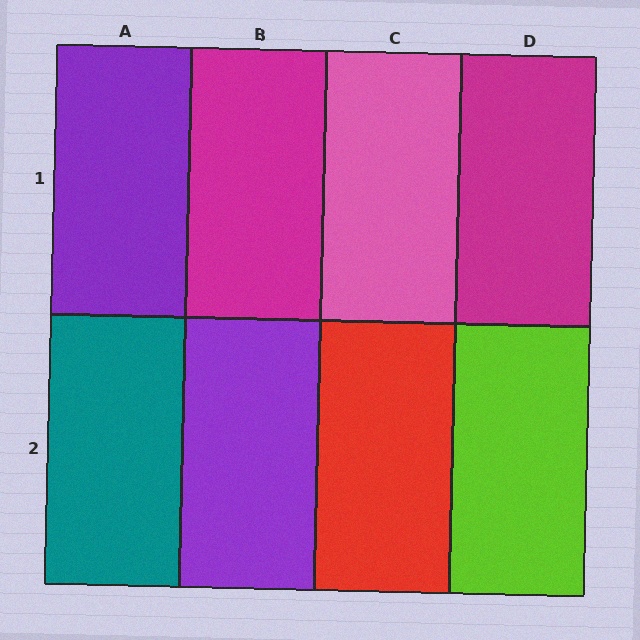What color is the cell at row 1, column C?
Pink.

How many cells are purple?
2 cells are purple.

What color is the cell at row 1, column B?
Magenta.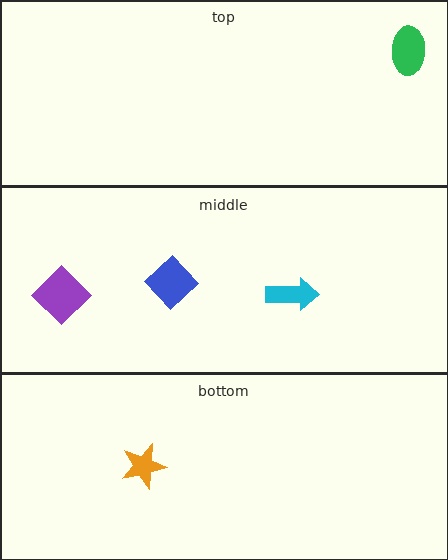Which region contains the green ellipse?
The top region.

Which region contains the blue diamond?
The middle region.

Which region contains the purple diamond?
The middle region.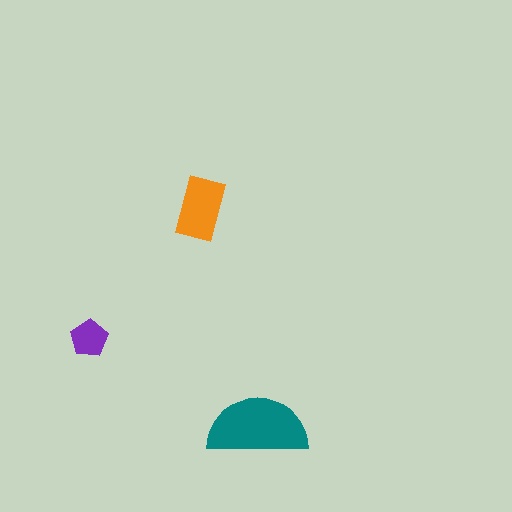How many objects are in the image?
There are 3 objects in the image.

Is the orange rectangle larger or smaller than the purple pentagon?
Larger.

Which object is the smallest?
The purple pentagon.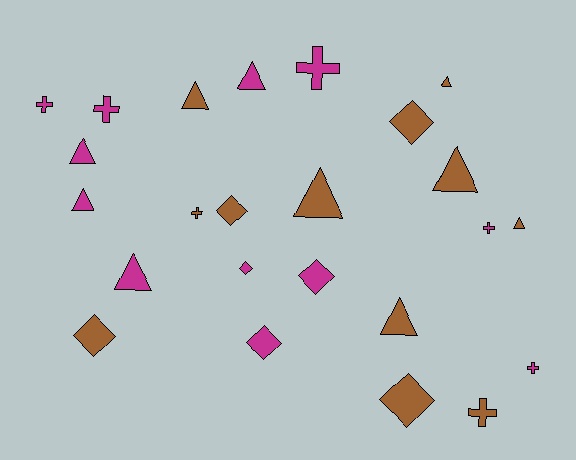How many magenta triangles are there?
There are 4 magenta triangles.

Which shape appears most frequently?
Triangle, with 10 objects.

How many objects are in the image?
There are 24 objects.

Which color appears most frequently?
Magenta, with 12 objects.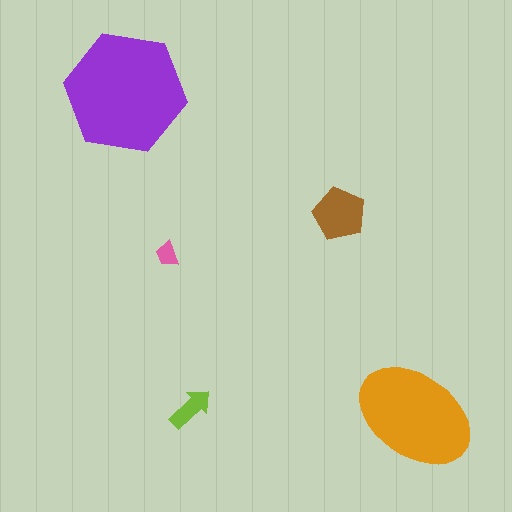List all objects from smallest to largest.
The pink trapezoid, the lime arrow, the brown pentagon, the orange ellipse, the purple hexagon.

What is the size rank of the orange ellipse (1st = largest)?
2nd.